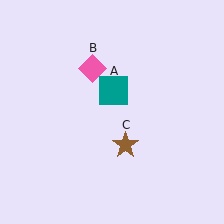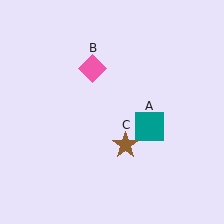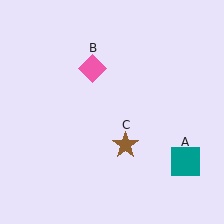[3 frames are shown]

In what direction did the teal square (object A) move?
The teal square (object A) moved down and to the right.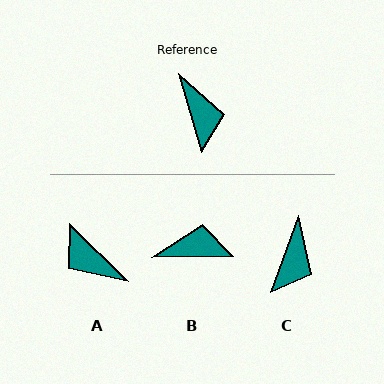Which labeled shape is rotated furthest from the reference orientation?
A, about 150 degrees away.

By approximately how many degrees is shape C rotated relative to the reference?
Approximately 36 degrees clockwise.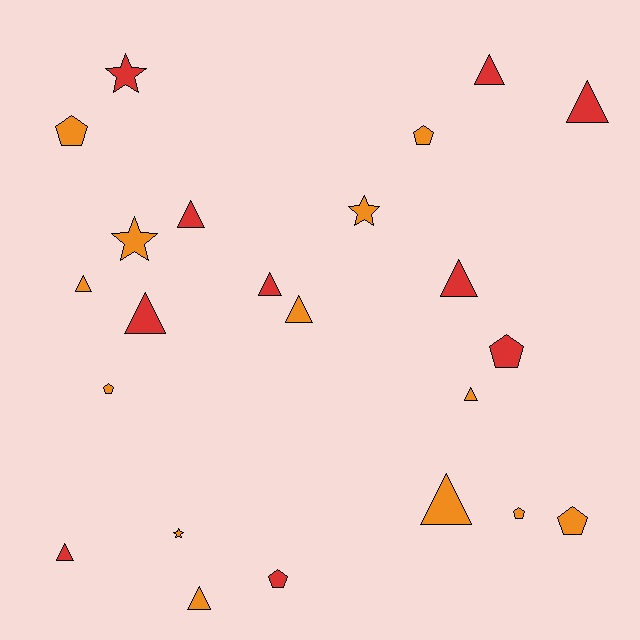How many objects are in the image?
There are 23 objects.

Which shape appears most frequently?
Triangle, with 12 objects.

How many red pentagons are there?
There are 2 red pentagons.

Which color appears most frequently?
Orange, with 13 objects.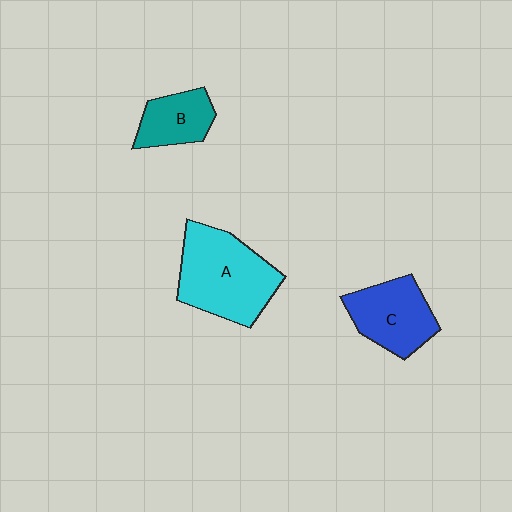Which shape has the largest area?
Shape A (cyan).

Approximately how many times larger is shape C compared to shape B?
Approximately 1.4 times.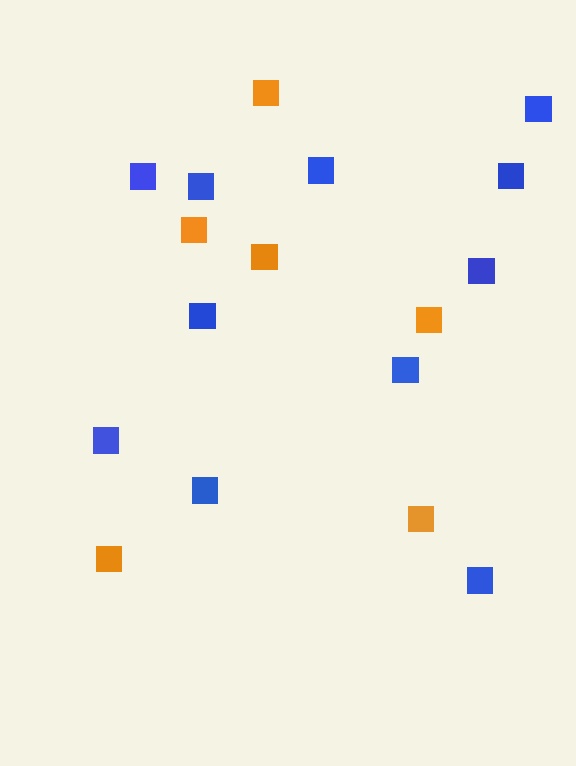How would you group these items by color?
There are 2 groups: one group of blue squares (11) and one group of orange squares (6).